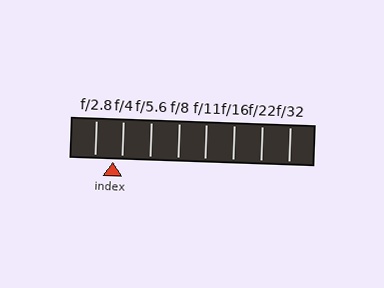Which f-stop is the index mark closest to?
The index mark is closest to f/4.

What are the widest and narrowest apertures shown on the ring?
The widest aperture shown is f/2.8 and the narrowest is f/32.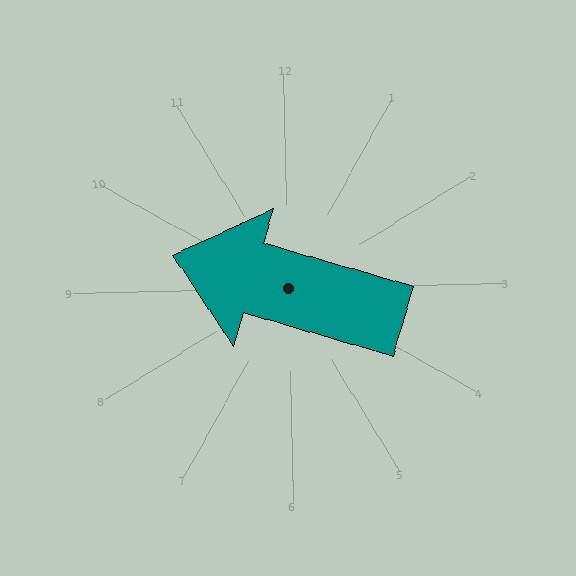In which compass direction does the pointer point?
West.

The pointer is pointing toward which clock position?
Roughly 10 o'clock.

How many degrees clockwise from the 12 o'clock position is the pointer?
Approximately 287 degrees.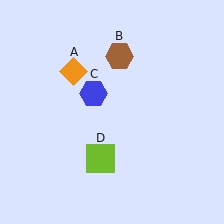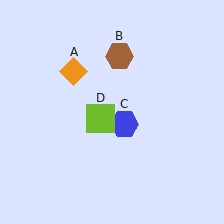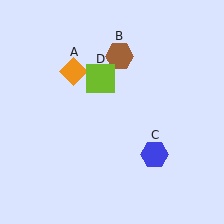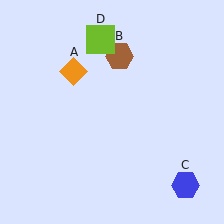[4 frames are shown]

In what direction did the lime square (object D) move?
The lime square (object D) moved up.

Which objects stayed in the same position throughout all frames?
Orange diamond (object A) and brown hexagon (object B) remained stationary.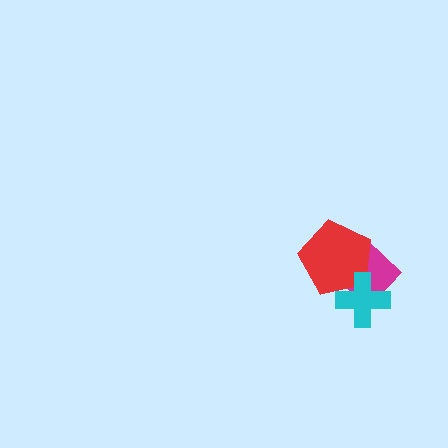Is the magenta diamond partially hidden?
Yes, it is partially covered by another shape.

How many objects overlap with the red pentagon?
2 objects overlap with the red pentagon.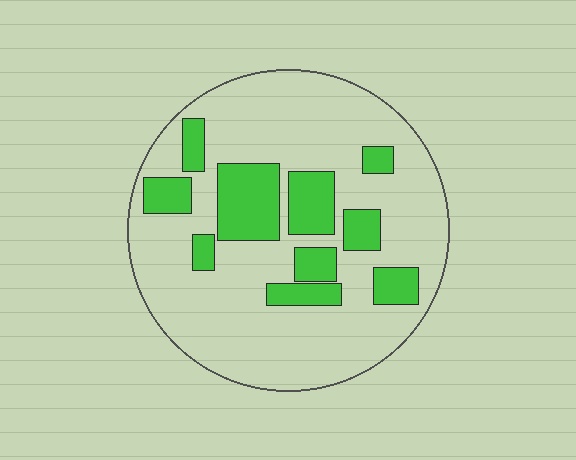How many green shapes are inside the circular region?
10.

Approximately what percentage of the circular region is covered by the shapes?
Approximately 25%.